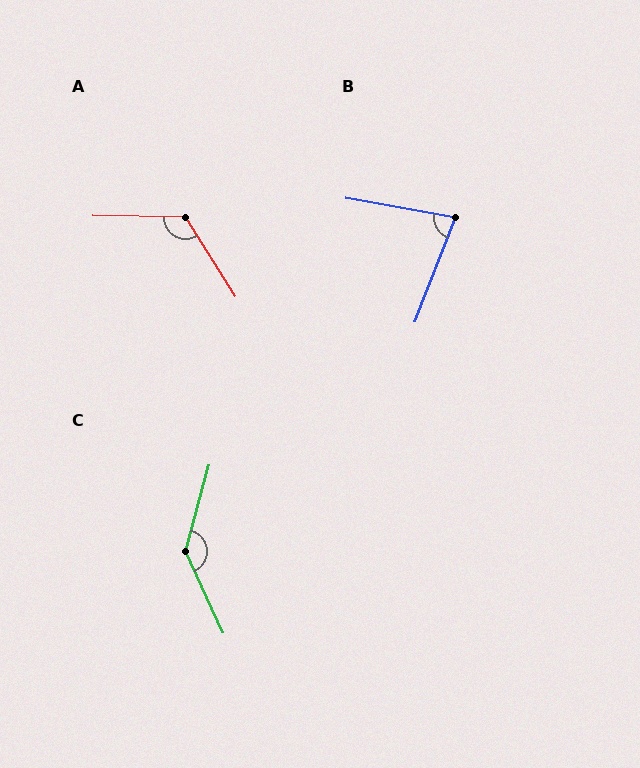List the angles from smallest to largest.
B (79°), A (123°), C (140°).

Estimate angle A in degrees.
Approximately 123 degrees.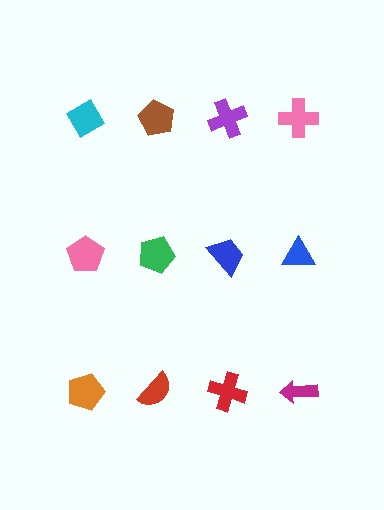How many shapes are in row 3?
4 shapes.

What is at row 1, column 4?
A pink cross.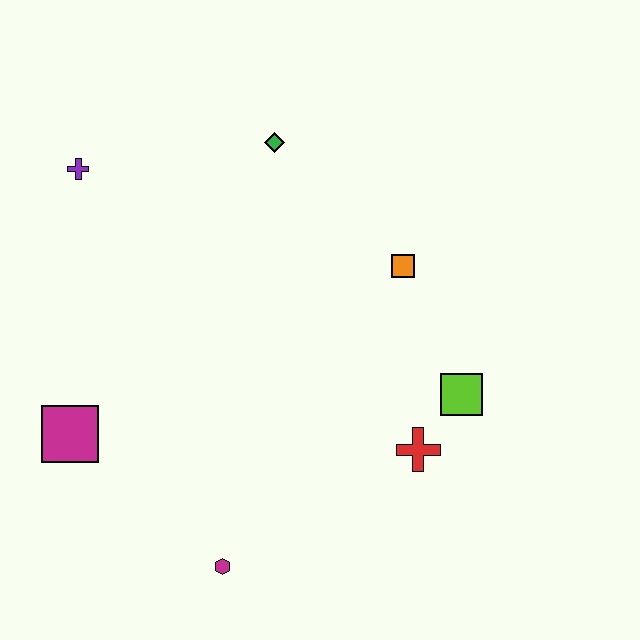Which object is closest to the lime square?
The red cross is closest to the lime square.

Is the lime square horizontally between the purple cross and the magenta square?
No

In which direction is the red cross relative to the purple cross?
The red cross is to the right of the purple cross.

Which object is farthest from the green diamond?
The magenta hexagon is farthest from the green diamond.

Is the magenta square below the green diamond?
Yes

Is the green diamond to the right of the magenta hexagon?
Yes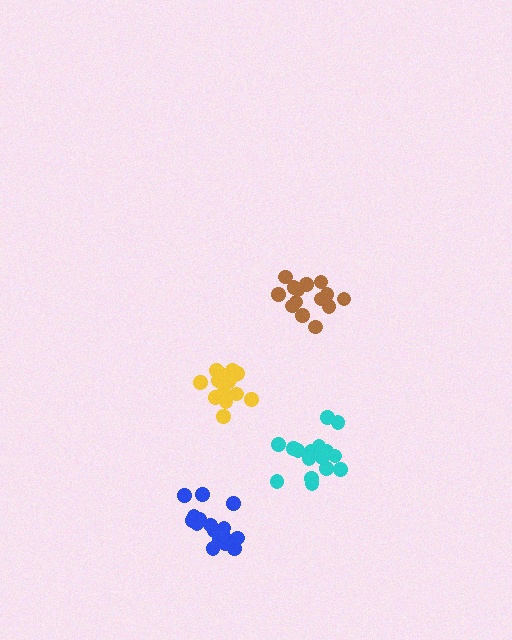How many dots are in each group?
Group 1: 17 dots, Group 2: 15 dots, Group 3: 17 dots, Group 4: 14 dots (63 total).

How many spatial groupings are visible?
There are 4 spatial groupings.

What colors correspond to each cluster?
The clusters are colored: blue, yellow, cyan, brown.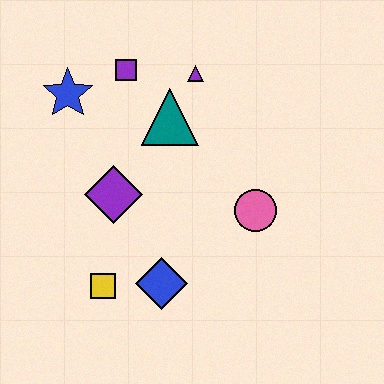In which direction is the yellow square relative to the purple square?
The yellow square is below the purple square.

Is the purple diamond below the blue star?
Yes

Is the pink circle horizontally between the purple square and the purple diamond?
No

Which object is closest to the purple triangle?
The teal triangle is closest to the purple triangle.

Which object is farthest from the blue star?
The pink circle is farthest from the blue star.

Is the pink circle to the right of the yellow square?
Yes